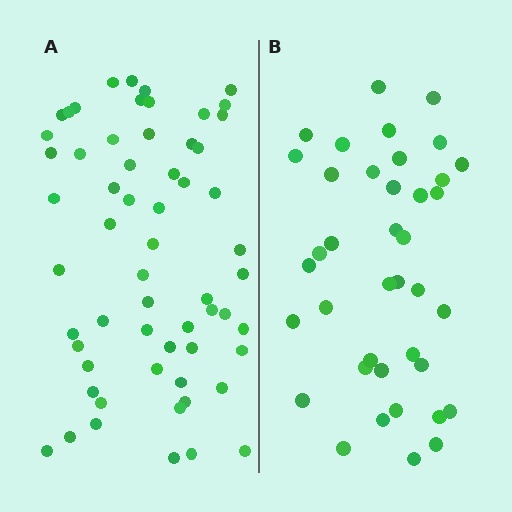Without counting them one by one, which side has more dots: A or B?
Region A (the left region) has more dots.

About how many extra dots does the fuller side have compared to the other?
Region A has approximately 20 more dots than region B.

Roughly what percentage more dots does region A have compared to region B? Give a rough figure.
About 55% more.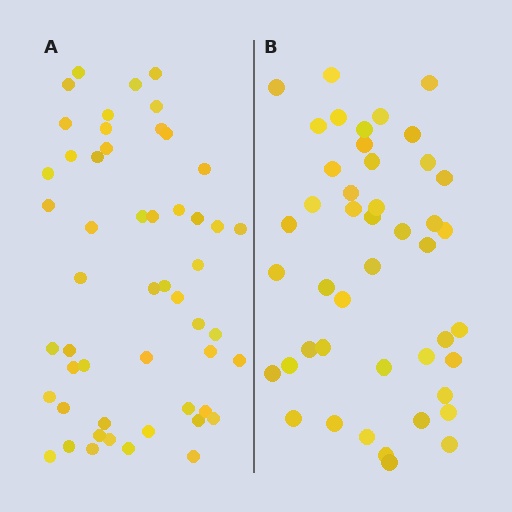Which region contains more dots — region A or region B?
Region A (the left region) has more dots.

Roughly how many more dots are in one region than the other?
Region A has roughly 8 or so more dots than region B.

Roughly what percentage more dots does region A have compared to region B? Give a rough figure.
About 15% more.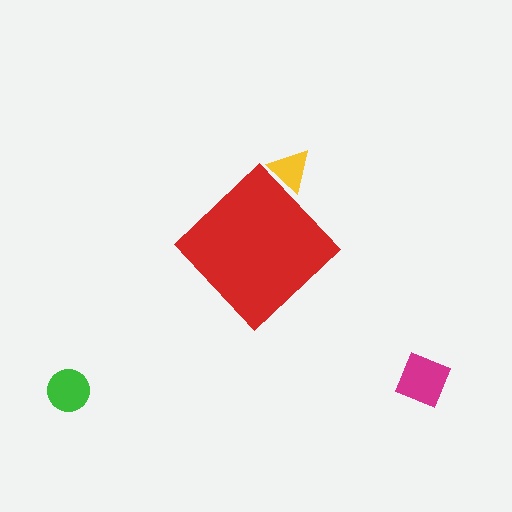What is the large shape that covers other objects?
A red diamond.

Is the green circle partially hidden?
No, the green circle is fully visible.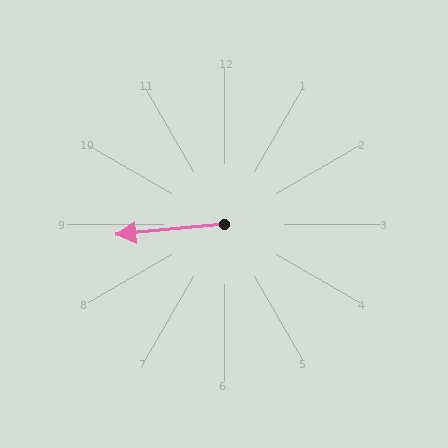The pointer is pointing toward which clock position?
Roughly 9 o'clock.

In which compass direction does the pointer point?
West.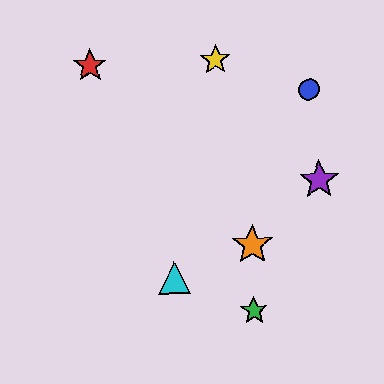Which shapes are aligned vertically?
The green star, the orange star are aligned vertically.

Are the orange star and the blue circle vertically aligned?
No, the orange star is at x≈253 and the blue circle is at x≈309.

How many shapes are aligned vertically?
2 shapes (the green star, the orange star) are aligned vertically.